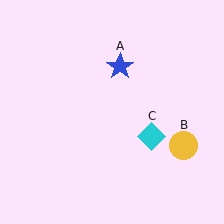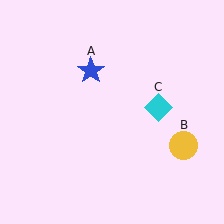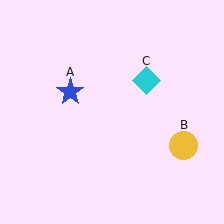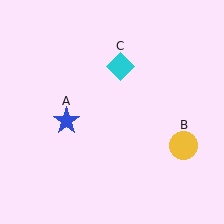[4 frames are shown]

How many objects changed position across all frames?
2 objects changed position: blue star (object A), cyan diamond (object C).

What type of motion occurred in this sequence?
The blue star (object A), cyan diamond (object C) rotated counterclockwise around the center of the scene.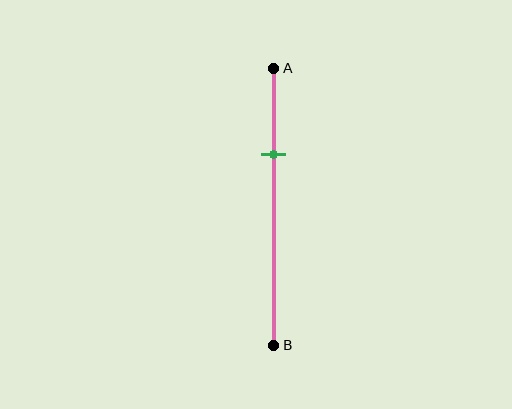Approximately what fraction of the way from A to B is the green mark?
The green mark is approximately 30% of the way from A to B.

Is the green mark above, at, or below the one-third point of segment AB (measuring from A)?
The green mark is approximately at the one-third point of segment AB.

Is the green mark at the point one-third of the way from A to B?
Yes, the mark is approximately at the one-third point.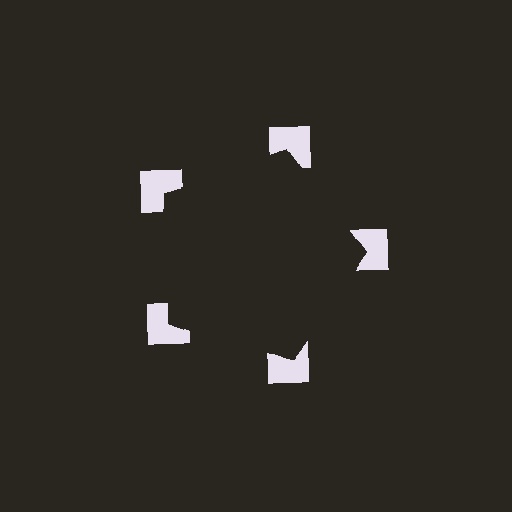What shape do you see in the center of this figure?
An illusory pentagon — its edges are inferred from the aligned wedge cuts in the notched squares, not physically drawn.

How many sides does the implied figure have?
5 sides.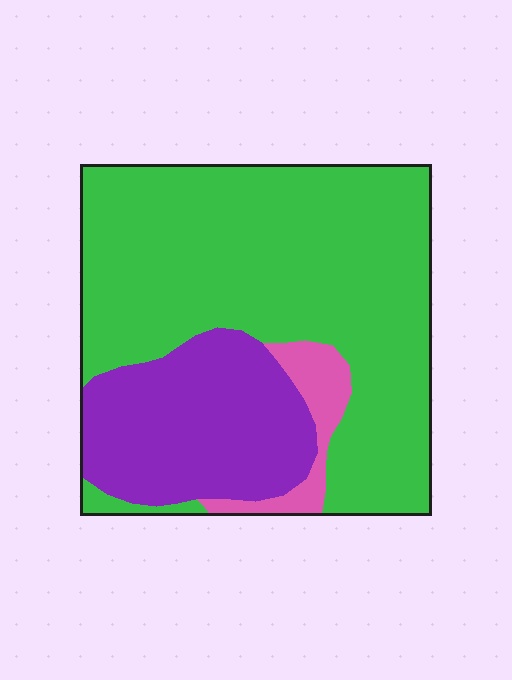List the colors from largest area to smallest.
From largest to smallest: green, purple, pink.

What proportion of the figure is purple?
Purple takes up about one quarter (1/4) of the figure.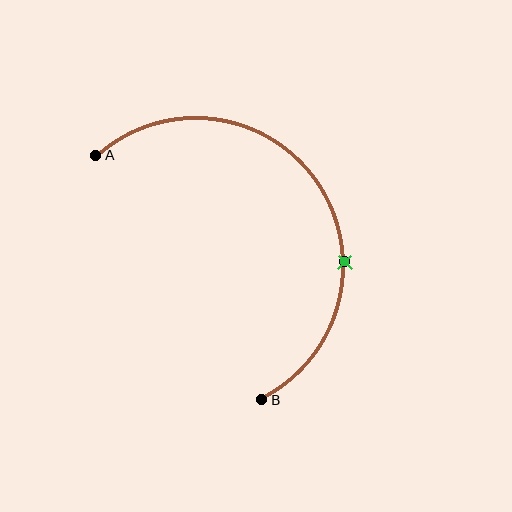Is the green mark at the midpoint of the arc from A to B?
No. The green mark lies on the arc but is closer to endpoint B. The arc midpoint would be at the point on the curve equidistant along the arc from both A and B.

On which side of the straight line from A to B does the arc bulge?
The arc bulges above and to the right of the straight line connecting A and B.